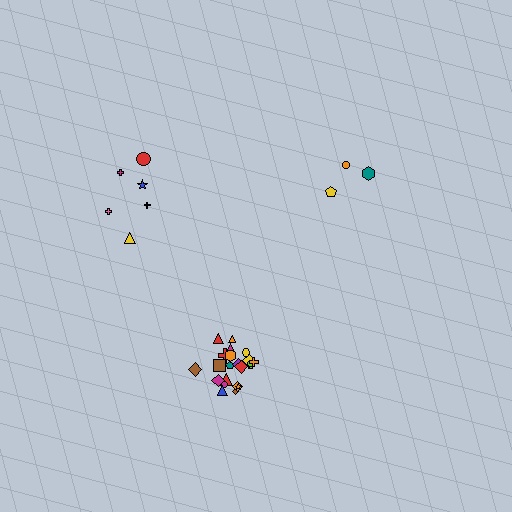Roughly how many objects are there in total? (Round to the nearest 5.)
Roughly 30 objects in total.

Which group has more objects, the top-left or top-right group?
The top-left group.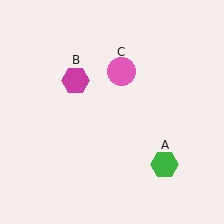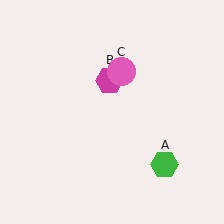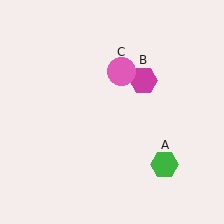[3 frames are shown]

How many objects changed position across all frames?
1 object changed position: magenta hexagon (object B).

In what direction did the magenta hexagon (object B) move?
The magenta hexagon (object B) moved right.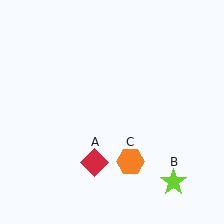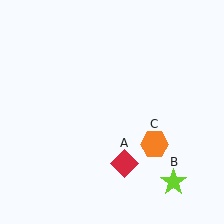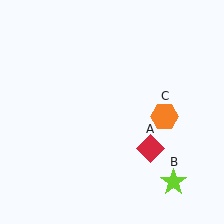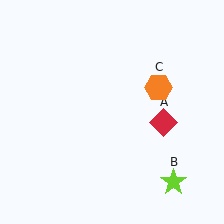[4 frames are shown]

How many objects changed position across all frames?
2 objects changed position: red diamond (object A), orange hexagon (object C).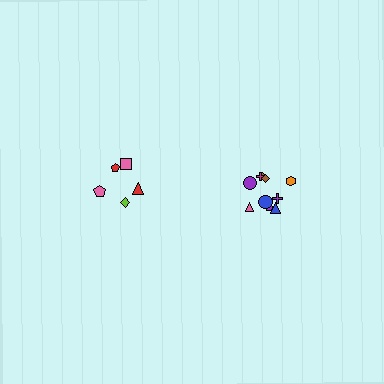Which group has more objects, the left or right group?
The right group.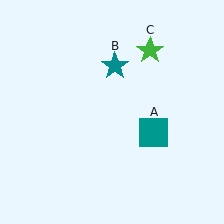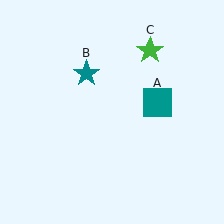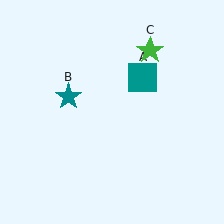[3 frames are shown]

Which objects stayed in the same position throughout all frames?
Green star (object C) remained stationary.